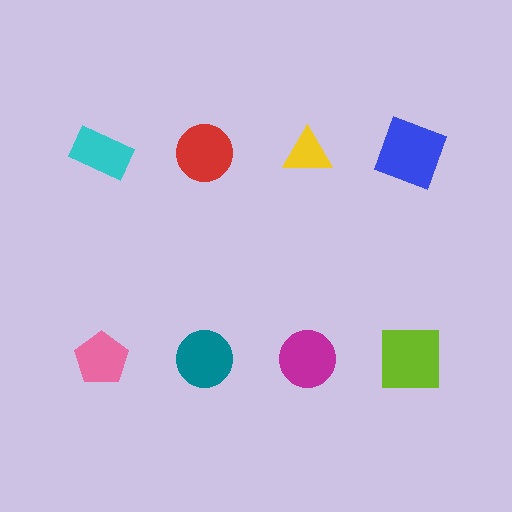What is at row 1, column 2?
A red circle.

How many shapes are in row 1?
4 shapes.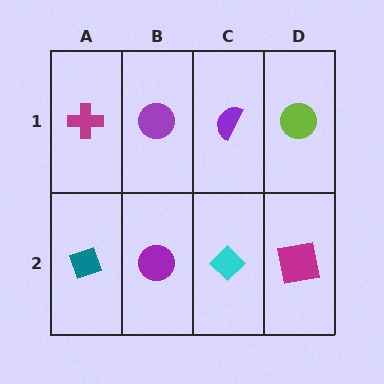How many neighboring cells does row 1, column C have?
3.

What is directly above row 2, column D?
A lime circle.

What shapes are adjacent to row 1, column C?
A cyan diamond (row 2, column C), a purple circle (row 1, column B), a lime circle (row 1, column D).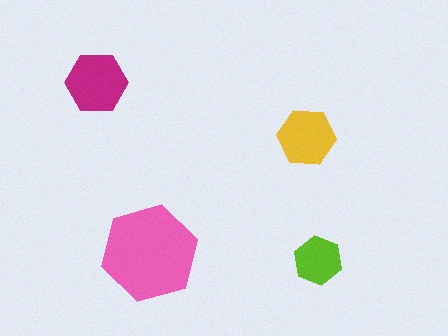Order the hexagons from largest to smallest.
the pink one, the magenta one, the yellow one, the lime one.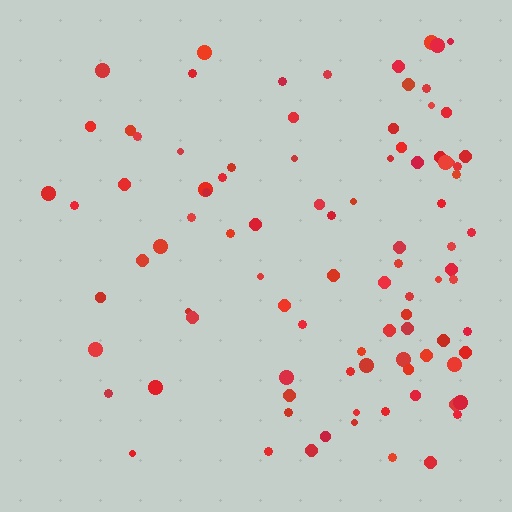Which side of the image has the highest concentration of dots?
The right.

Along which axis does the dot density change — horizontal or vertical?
Horizontal.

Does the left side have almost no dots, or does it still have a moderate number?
Still a moderate number, just noticeably fewer than the right.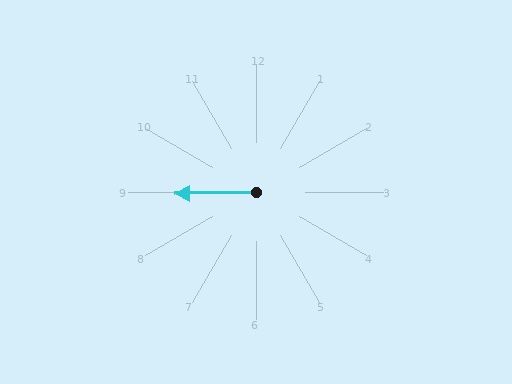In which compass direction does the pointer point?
West.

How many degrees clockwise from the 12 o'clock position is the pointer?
Approximately 269 degrees.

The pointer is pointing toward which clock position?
Roughly 9 o'clock.